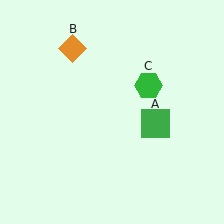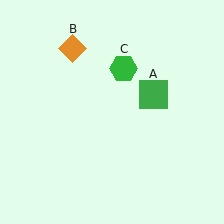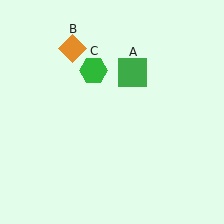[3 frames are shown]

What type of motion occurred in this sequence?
The green square (object A), green hexagon (object C) rotated counterclockwise around the center of the scene.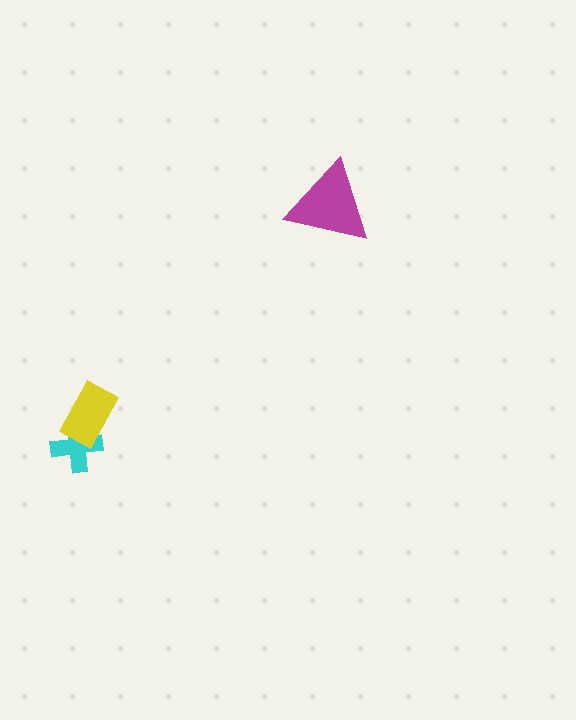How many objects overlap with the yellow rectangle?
1 object overlaps with the yellow rectangle.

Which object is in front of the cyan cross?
The yellow rectangle is in front of the cyan cross.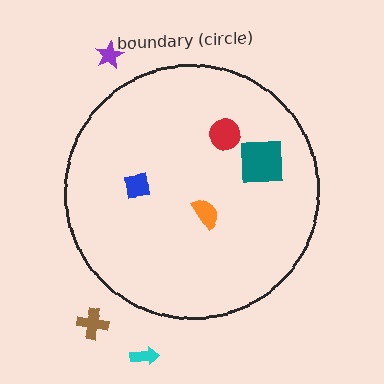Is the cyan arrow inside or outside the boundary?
Outside.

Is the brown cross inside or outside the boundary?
Outside.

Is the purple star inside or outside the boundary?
Outside.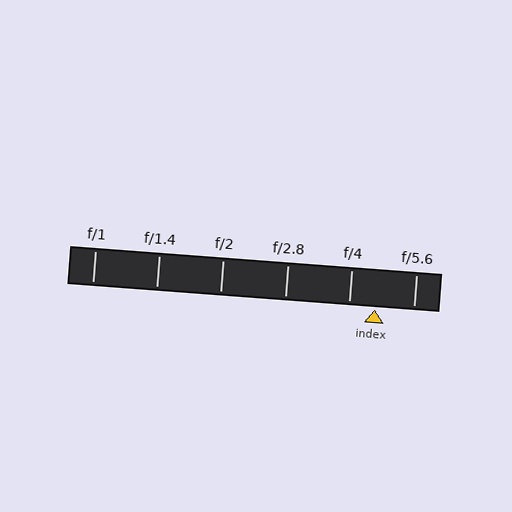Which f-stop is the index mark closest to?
The index mark is closest to f/4.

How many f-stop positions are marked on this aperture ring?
There are 6 f-stop positions marked.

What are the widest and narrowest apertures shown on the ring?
The widest aperture shown is f/1 and the narrowest is f/5.6.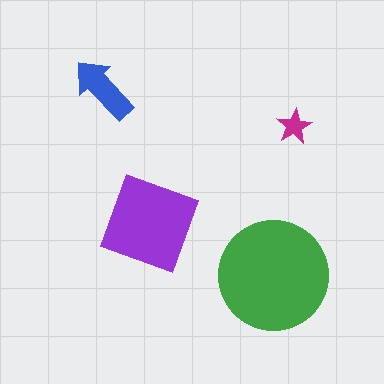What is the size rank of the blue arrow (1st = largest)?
3rd.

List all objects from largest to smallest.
The green circle, the purple diamond, the blue arrow, the magenta star.